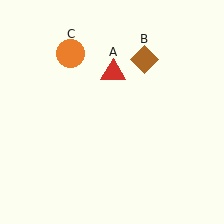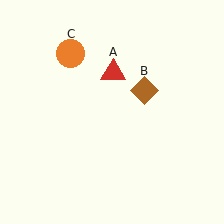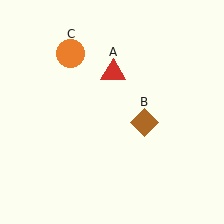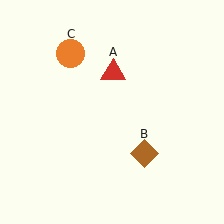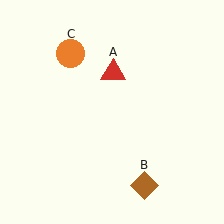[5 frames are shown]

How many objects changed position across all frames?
1 object changed position: brown diamond (object B).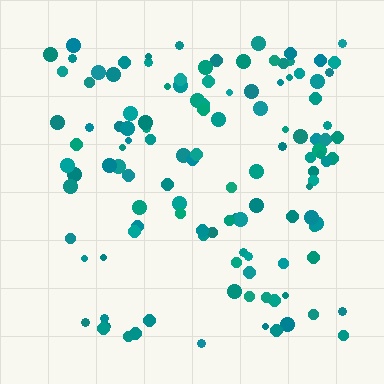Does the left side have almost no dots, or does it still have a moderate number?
Still a moderate number, just noticeably fewer than the right.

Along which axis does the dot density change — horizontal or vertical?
Horizontal.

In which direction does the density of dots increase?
From left to right, with the right side densest.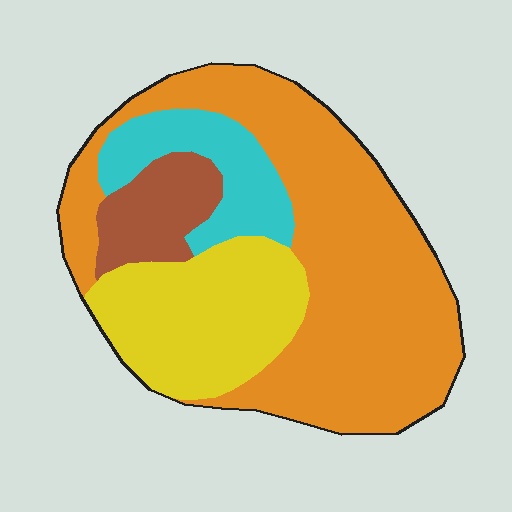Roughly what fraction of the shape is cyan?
Cyan takes up about one eighth (1/8) of the shape.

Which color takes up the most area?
Orange, at roughly 55%.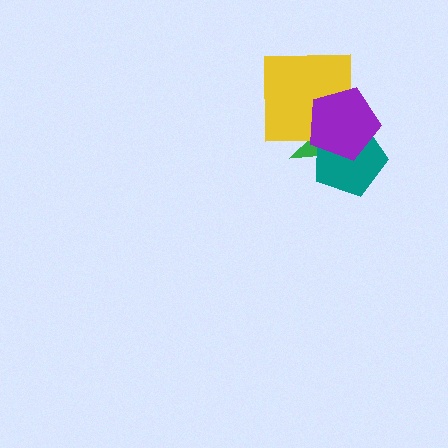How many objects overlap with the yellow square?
3 objects overlap with the yellow square.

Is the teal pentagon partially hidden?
Yes, it is partially covered by another shape.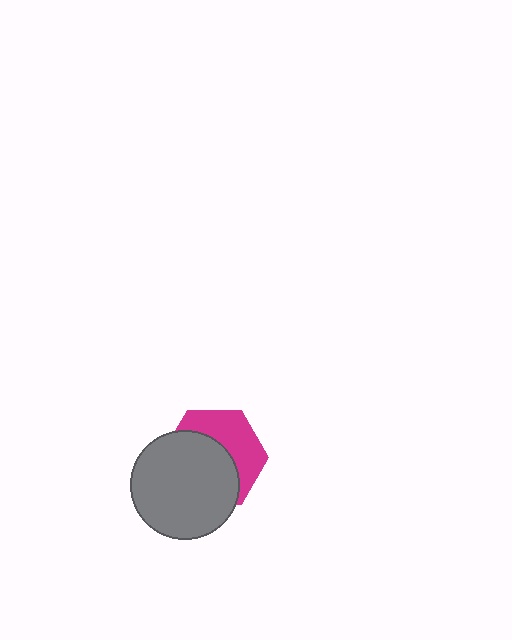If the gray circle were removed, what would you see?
You would see the complete magenta hexagon.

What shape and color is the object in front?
The object in front is a gray circle.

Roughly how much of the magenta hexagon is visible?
A small part of it is visible (roughly 42%).